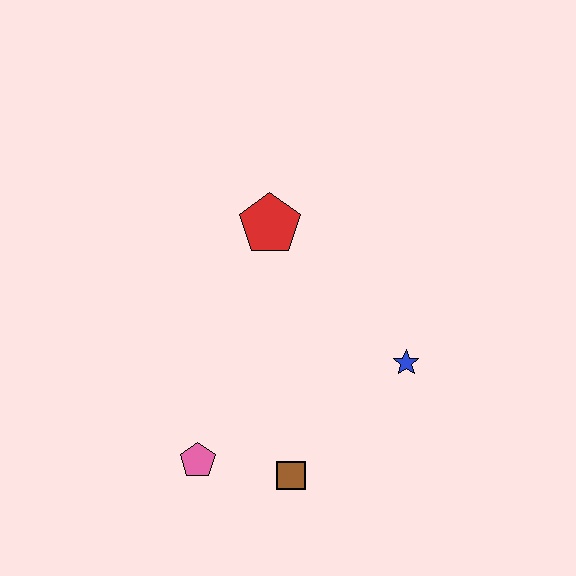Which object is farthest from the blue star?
The pink pentagon is farthest from the blue star.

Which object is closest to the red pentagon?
The blue star is closest to the red pentagon.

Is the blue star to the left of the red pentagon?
No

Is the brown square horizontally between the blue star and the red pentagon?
Yes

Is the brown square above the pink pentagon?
No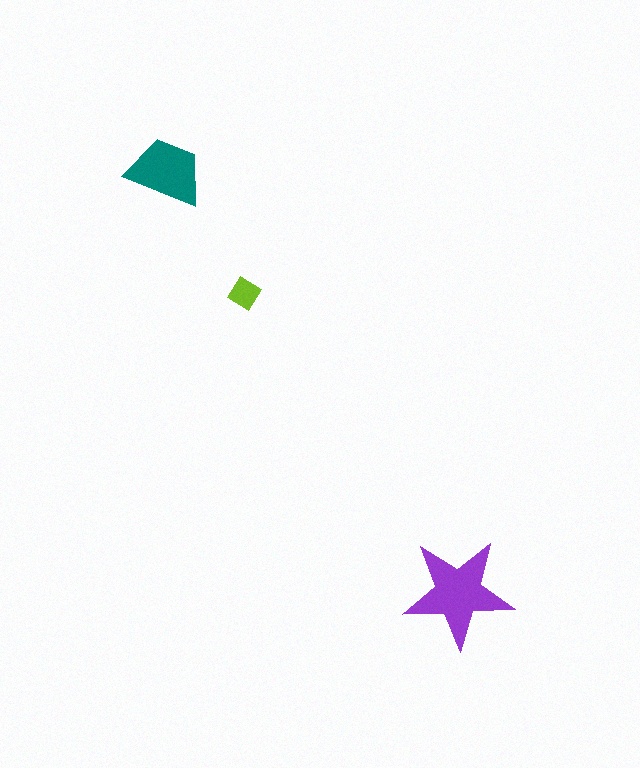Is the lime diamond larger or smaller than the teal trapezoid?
Smaller.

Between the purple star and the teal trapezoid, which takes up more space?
The purple star.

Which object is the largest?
The purple star.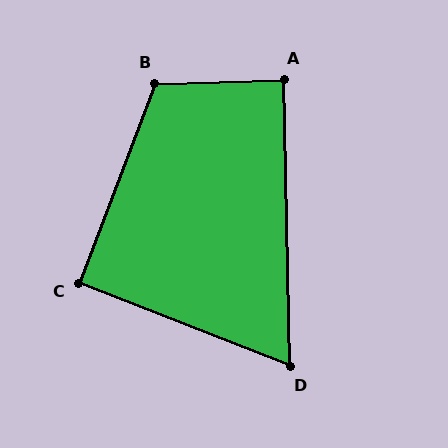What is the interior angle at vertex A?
Approximately 89 degrees (approximately right).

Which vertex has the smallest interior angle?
D, at approximately 68 degrees.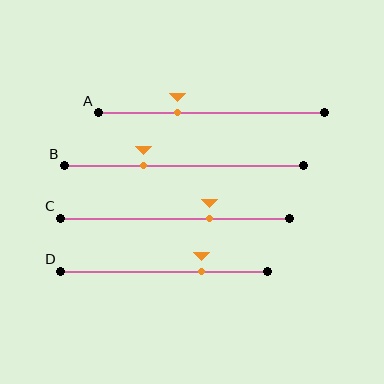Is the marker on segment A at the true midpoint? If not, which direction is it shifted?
No, the marker on segment A is shifted to the left by about 15% of the segment length.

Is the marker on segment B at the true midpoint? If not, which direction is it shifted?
No, the marker on segment B is shifted to the left by about 17% of the segment length.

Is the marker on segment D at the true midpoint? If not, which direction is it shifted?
No, the marker on segment D is shifted to the right by about 18% of the segment length.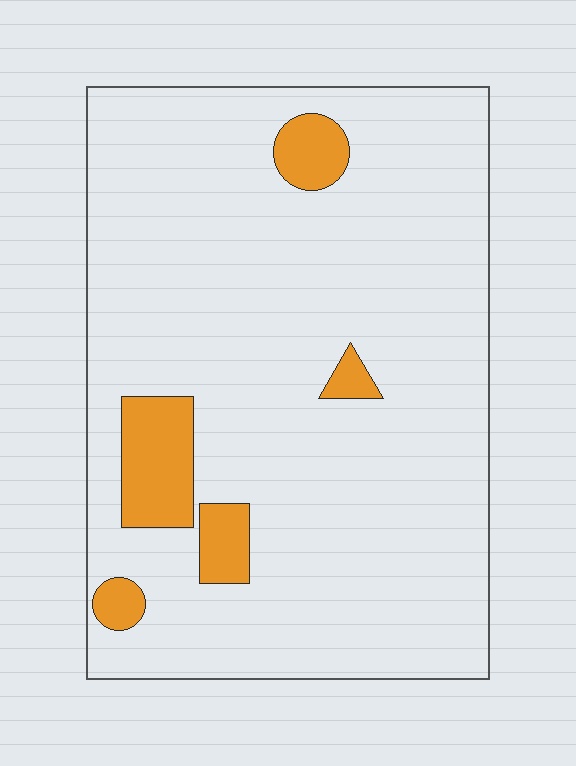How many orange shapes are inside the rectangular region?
5.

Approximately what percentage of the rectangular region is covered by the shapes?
Approximately 10%.